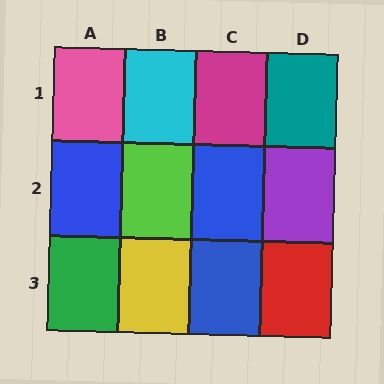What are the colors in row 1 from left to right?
Pink, cyan, magenta, teal.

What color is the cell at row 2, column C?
Blue.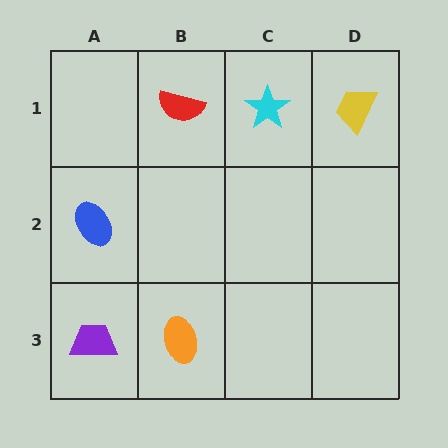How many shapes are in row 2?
1 shape.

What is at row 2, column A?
A blue ellipse.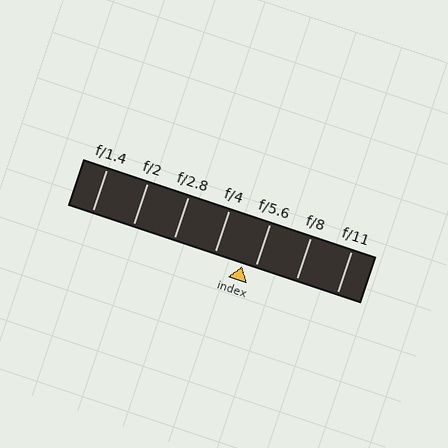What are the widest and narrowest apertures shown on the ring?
The widest aperture shown is f/1.4 and the narrowest is f/11.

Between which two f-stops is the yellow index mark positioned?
The index mark is between f/4 and f/5.6.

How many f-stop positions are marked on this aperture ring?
There are 7 f-stop positions marked.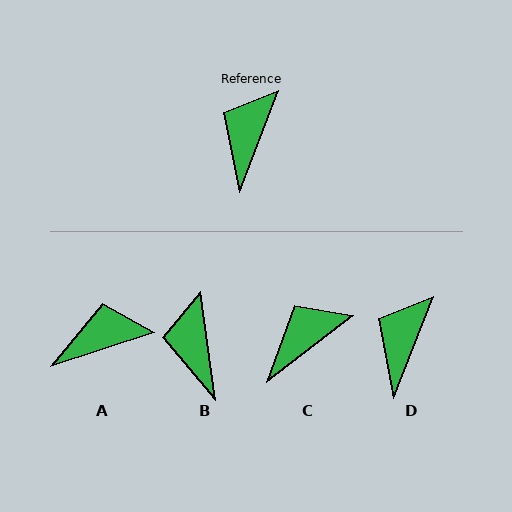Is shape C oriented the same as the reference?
No, it is off by about 31 degrees.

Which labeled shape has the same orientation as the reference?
D.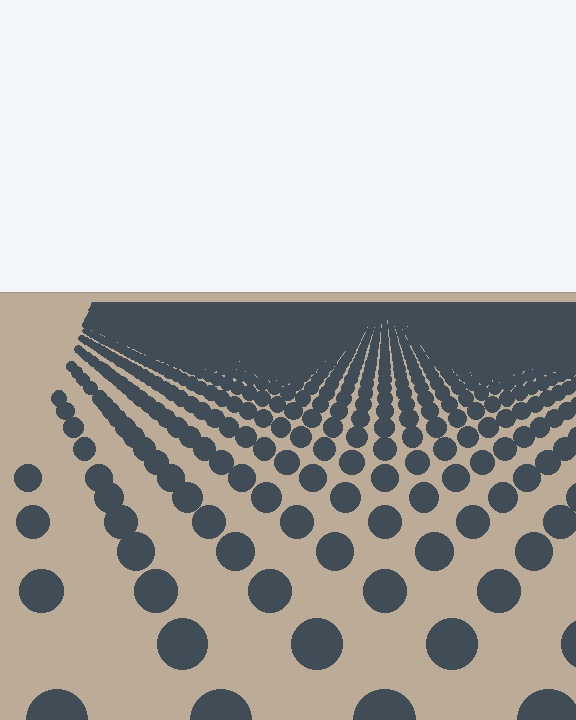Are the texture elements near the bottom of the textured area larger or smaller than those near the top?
Larger. Near the bottom, elements are closer to the viewer and appear at a bigger on-screen size.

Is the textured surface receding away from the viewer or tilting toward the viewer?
The surface is receding away from the viewer. Texture elements get smaller and denser toward the top.